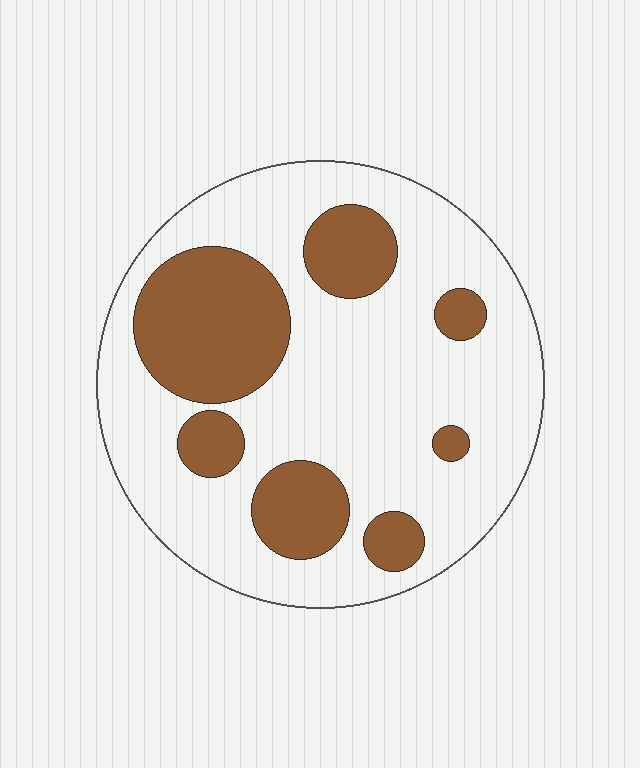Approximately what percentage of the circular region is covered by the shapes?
Approximately 30%.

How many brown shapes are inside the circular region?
7.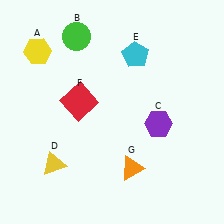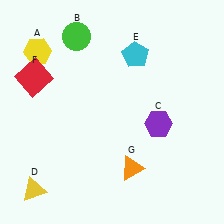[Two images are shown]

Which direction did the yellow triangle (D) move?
The yellow triangle (D) moved down.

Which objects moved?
The objects that moved are: the yellow triangle (D), the red square (F).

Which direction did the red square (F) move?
The red square (F) moved left.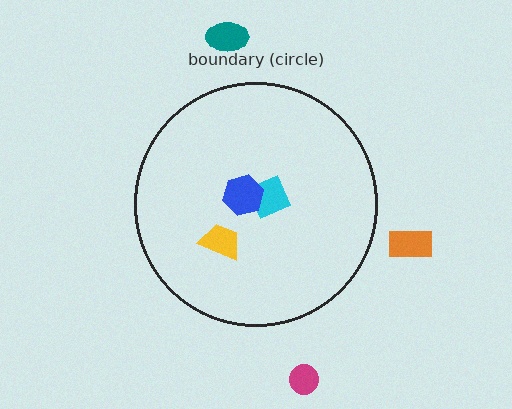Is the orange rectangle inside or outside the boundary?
Outside.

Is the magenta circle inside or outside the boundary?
Outside.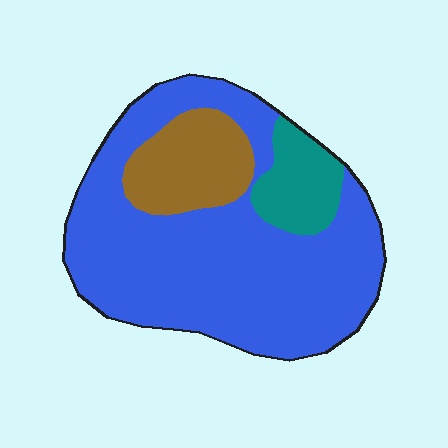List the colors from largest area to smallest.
From largest to smallest: blue, brown, teal.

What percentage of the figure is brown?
Brown takes up about one sixth (1/6) of the figure.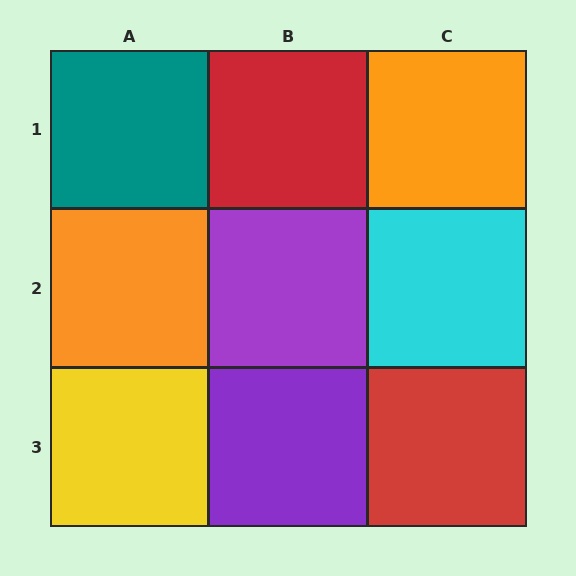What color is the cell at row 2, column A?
Orange.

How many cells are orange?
2 cells are orange.